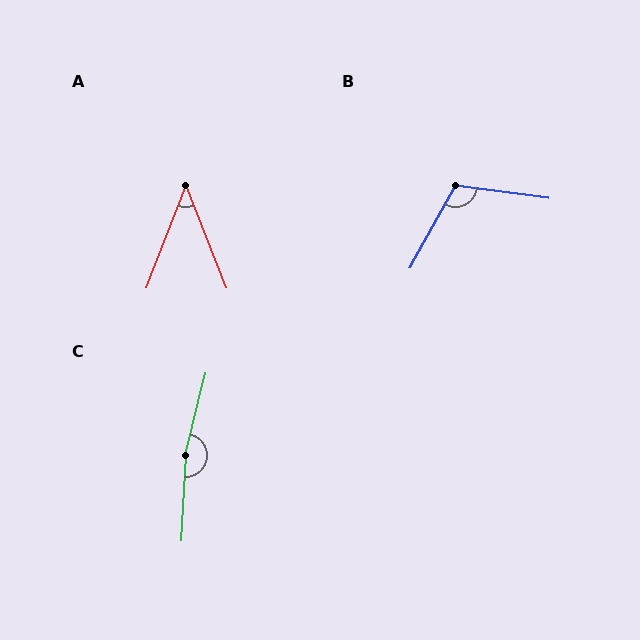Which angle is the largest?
C, at approximately 169 degrees.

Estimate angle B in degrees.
Approximately 111 degrees.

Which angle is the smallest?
A, at approximately 43 degrees.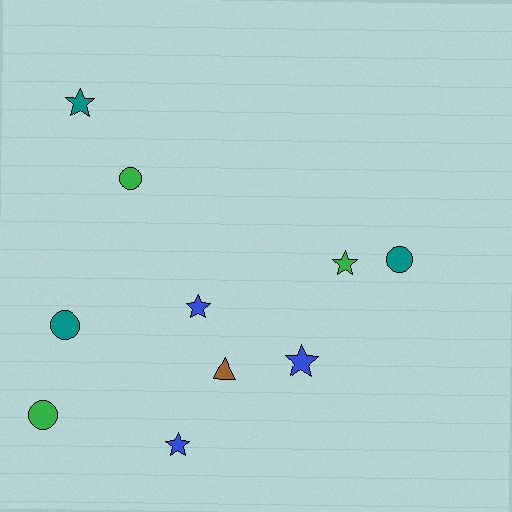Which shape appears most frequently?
Star, with 5 objects.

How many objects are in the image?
There are 10 objects.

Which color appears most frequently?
Green, with 3 objects.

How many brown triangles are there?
There is 1 brown triangle.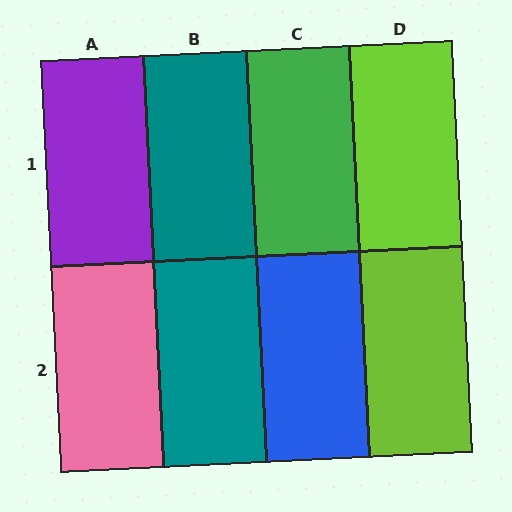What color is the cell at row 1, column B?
Teal.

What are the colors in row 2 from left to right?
Pink, teal, blue, lime.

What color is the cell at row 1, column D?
Lime.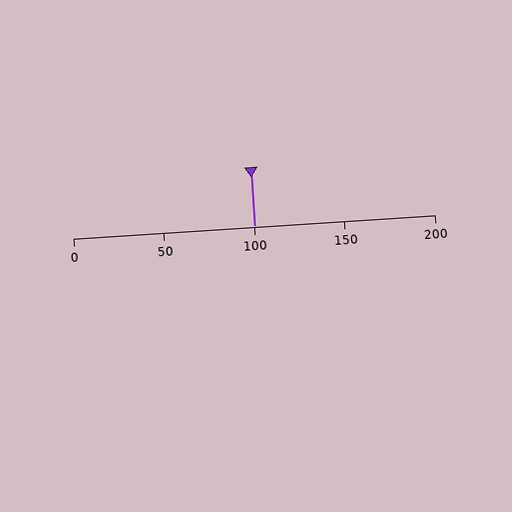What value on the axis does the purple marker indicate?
The marker indicates approximately 100.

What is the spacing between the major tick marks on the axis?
The major ticks are spaced 50 apart.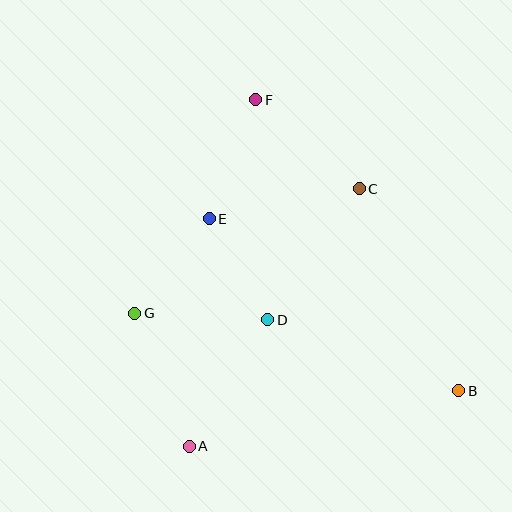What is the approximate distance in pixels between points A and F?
The distance between A and F is approximately 353 pixels.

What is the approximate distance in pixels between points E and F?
The distance between E and F is approximately 128 pixels.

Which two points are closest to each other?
Points D and E are closest to each other.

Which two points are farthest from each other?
Points B and F are farthest from each other.